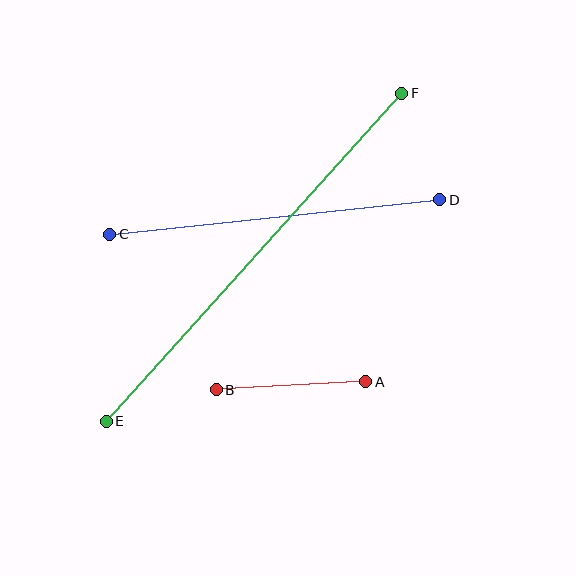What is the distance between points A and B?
The distance is approximately 150 pixels.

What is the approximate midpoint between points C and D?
The midpoint is at approximately (275, 217) pixels.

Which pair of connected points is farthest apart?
Points E and F are farthest apart.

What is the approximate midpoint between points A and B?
The midpoint is at approximately (291, 386) pixels.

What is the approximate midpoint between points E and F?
The midpoint is at approximately (254, 257) pixels.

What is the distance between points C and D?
The distance is approximately 332 pixels.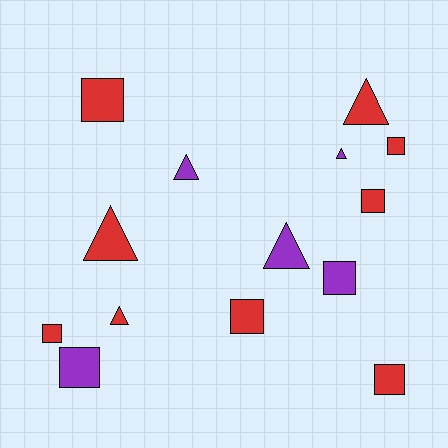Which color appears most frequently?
Red, with 9 objects.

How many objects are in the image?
There are 14 objects.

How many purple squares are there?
There are 2 purple squares.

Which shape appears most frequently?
Square, with 8 objects.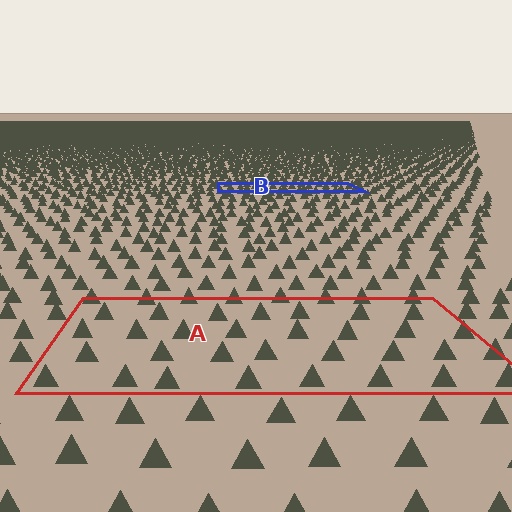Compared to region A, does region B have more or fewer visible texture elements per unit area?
Region B has more texture elements per unit area — they are packed more densely because it is farther away.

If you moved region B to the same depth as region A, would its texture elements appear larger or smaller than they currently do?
They would appear larger. At a closer depth, the same texture elements are projected at a bigger on-screen size.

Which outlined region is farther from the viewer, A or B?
Region B is farther from the viewer — the texture elements inside it appear smaller and more densely packed.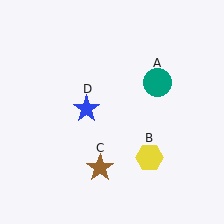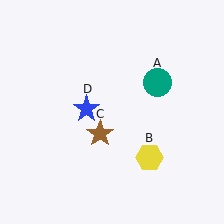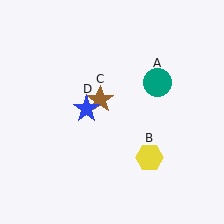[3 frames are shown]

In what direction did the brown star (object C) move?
The brown star (object C) moved up.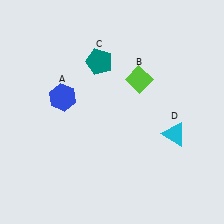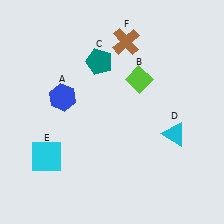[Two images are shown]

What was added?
A cyan square (E), a brown cross (F) were added in Image 2.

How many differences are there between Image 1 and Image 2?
There are 2 differences between the two images.